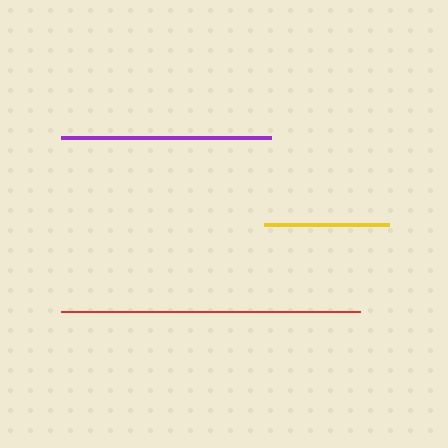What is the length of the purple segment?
The purple segment is approximately 210 pixels long.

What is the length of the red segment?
The red segment is approximately 299 pixels long.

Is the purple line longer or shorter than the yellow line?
The purple line is longer than the yellow line.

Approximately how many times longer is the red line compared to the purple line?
The red line is approximately 1.4 times the length of the purple line.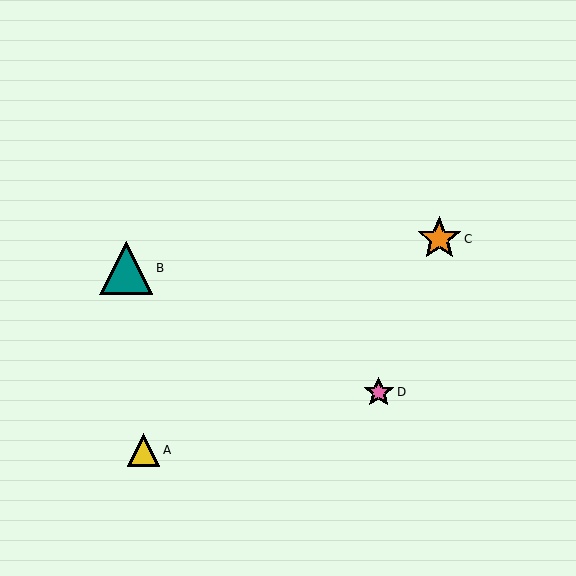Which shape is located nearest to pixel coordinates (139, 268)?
The teal triangle (labeled B) at (126, 268) is nearest to that location.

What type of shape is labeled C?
Shape C is an orange star.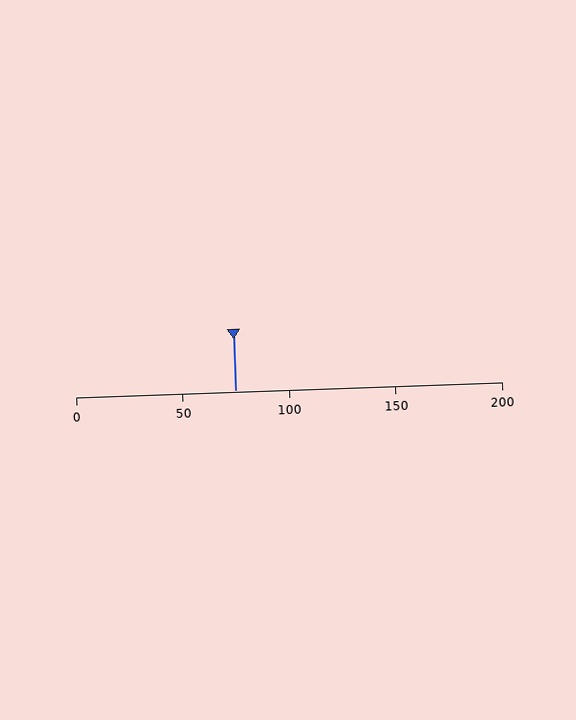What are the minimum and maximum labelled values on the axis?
The axis runs from 0 to 200.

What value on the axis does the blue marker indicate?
The marker indicates approximately 75.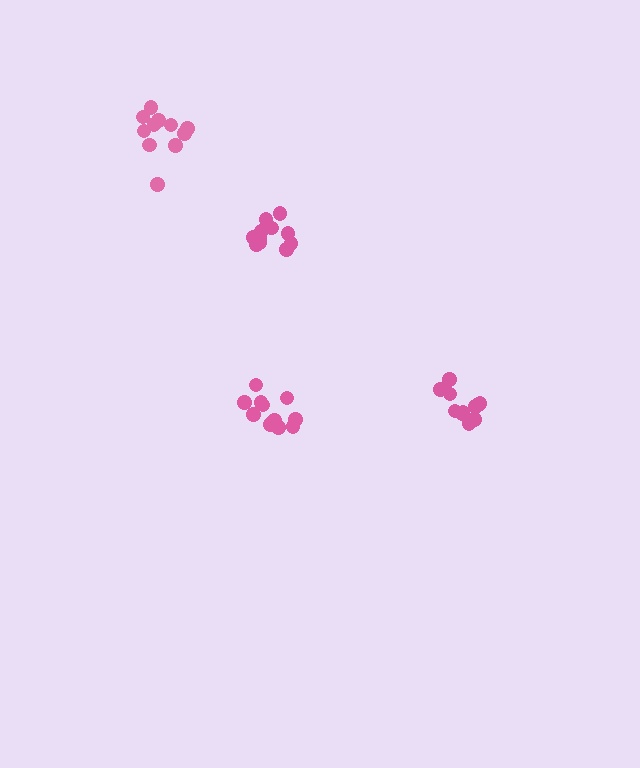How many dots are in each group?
Group 1: 12 dots, Group 2: 11 dots, Group 3: 12 dots, Group 4: 11 dots (46 total).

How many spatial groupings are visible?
There are 4 spatial groupings.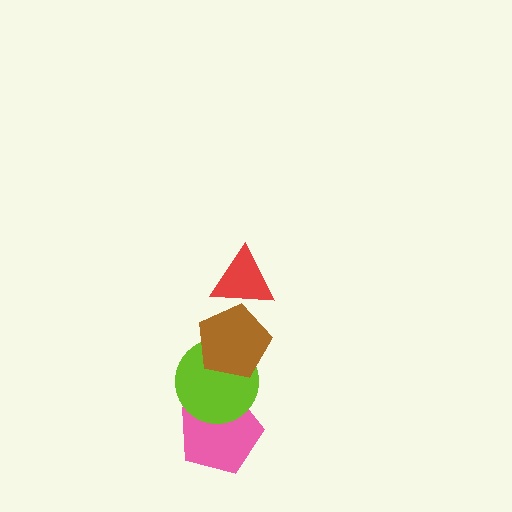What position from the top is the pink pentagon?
The pink pentagon is 4th from the top.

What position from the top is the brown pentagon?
The brown pentagon is 2nd from the top.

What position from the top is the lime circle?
The lime circle is 3rd from the top.